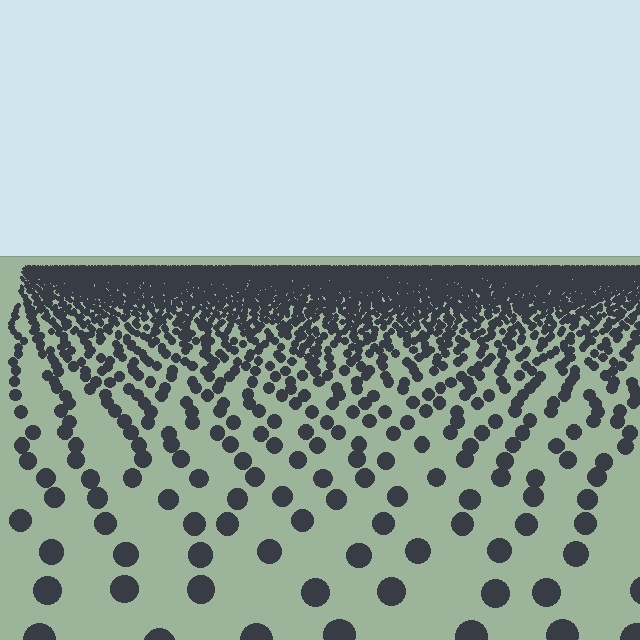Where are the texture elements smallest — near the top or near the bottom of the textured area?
Near the top.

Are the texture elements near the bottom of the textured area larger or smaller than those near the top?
Larger. Near the bottom, elements are closer to the viewer and appear at a bigger on-screen size.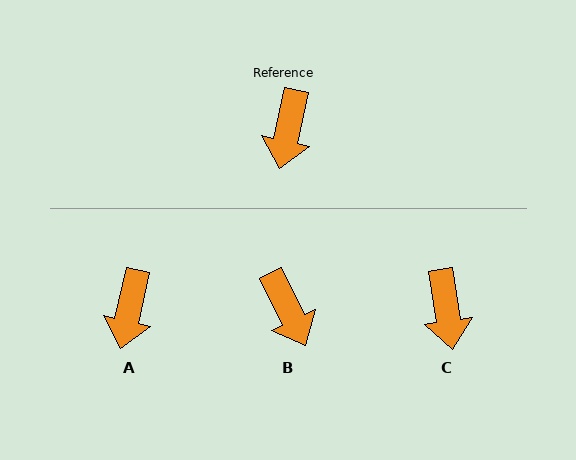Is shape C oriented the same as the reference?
No, it is off by about 21 degrees.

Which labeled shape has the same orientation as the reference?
A.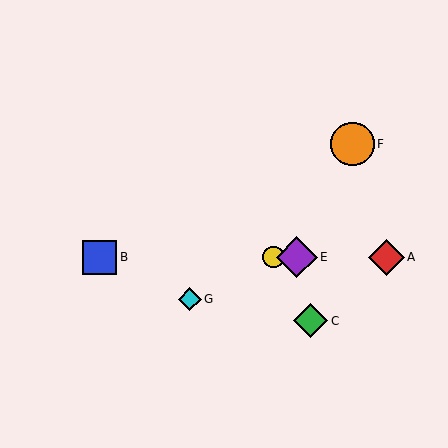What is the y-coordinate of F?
Object F is at y≈144.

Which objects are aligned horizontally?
Objects A, B, D, E are aligned horizontally.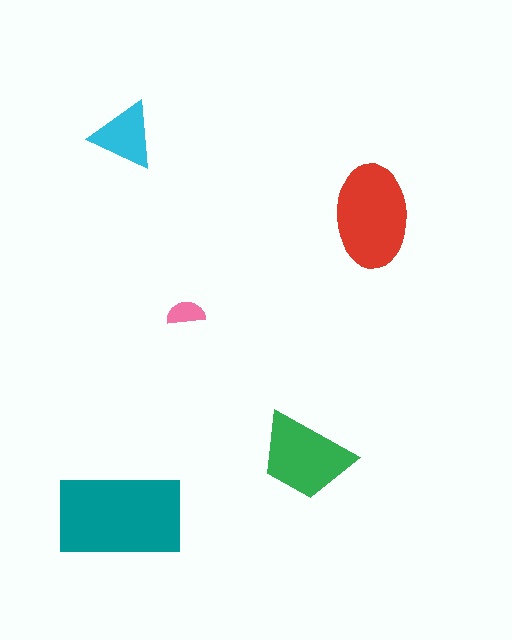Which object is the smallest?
The pink semicircle.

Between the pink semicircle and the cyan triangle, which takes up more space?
The cyan triangle.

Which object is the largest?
The teal rectangle.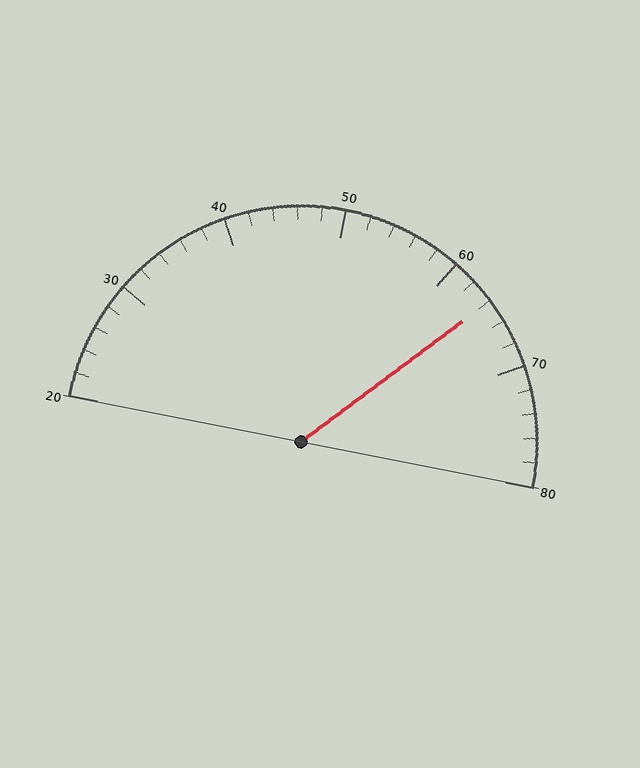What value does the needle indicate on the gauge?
The needle indicates approximately 64.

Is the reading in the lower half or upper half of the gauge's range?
The reading is in the upper half of the range (20 to 80).